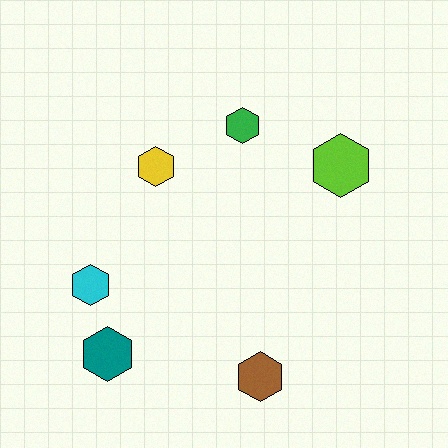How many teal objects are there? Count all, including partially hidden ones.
There is 1 teal object.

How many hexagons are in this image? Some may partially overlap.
There are 6 hexagons.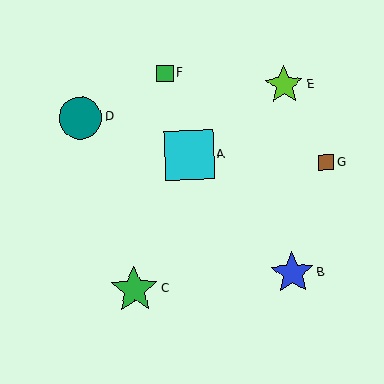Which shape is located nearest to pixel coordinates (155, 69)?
The green square (labeled F) at (165, 73) is nearest to that location.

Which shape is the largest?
The cyan square (labeled A) is the largest.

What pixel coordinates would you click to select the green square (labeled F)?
Click at (165, 73) to select the green square F.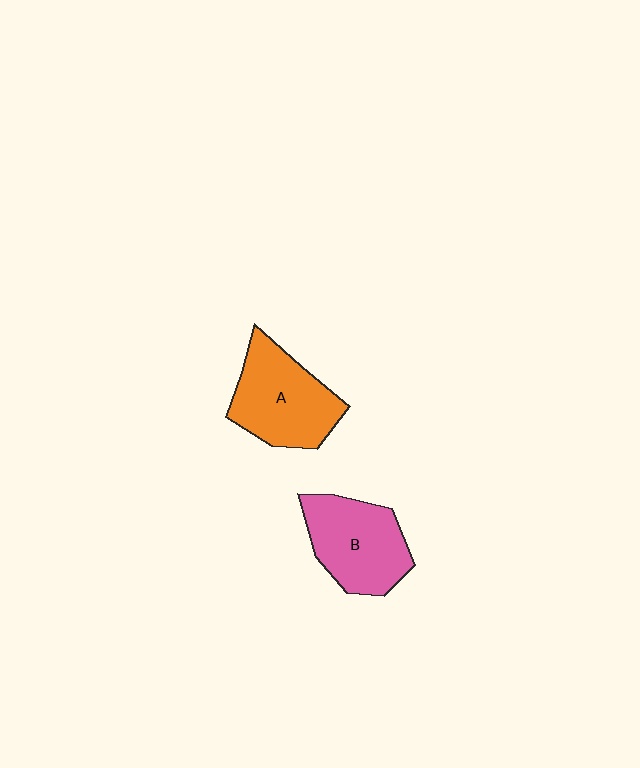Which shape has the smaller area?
Shape B (pink).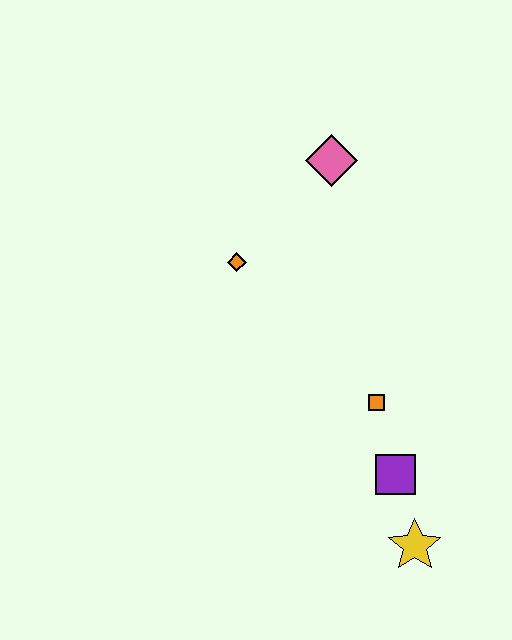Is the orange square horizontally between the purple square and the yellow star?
No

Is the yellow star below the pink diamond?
Yes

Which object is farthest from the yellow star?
The pink diamond is farthest from the yellow star.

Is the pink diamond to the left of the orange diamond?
No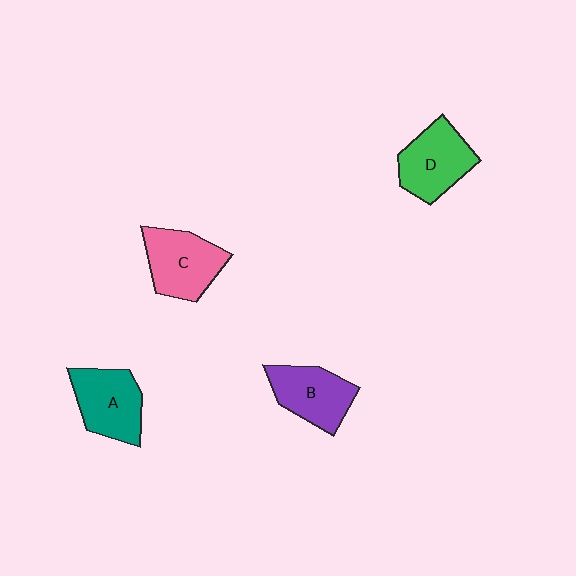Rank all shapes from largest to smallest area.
From largest to smallest: C (pink), D (green), A (teal), B (purple).